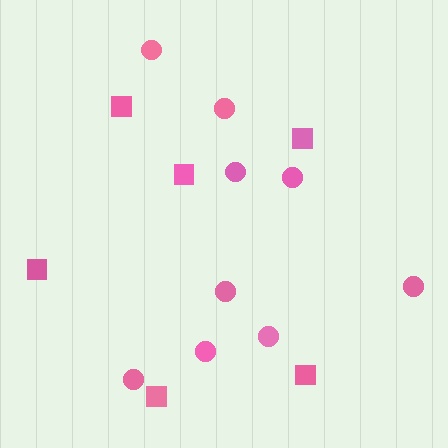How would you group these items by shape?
There are 2 groups: one group of squares (6) and one group of circles (9).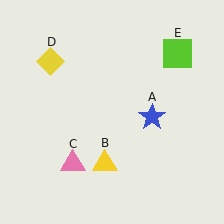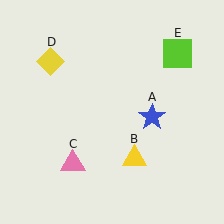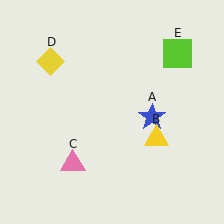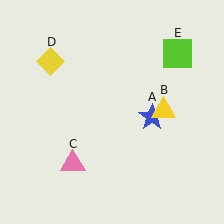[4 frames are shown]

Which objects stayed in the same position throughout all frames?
Blue star (object A) and pink triangle (object C) and yellow diamond (object D) and lime square (object E) remained stationary.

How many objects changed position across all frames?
1 object changed position: yellow triangle (object B).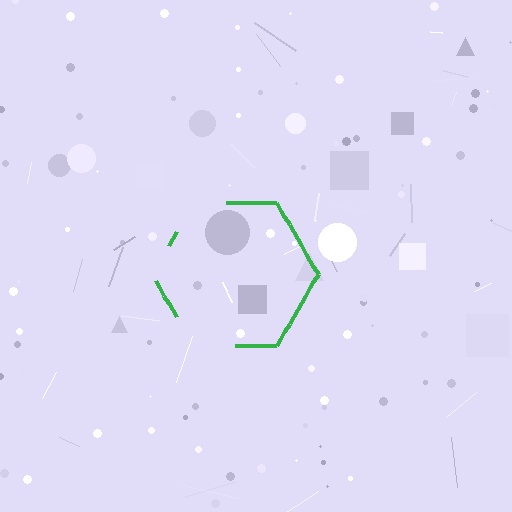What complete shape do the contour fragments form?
The contour fragments form a hexagon.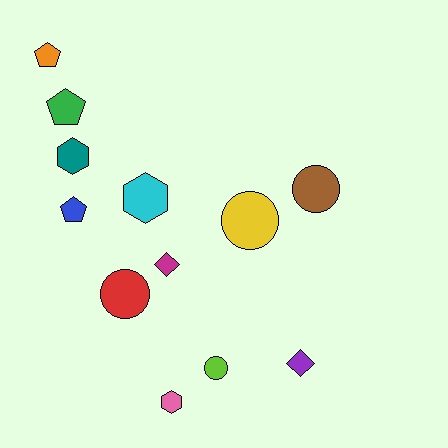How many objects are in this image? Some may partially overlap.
There are 12 objects.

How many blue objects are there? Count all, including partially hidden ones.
There is 1 blue object.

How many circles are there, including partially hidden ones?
There are 4 circles.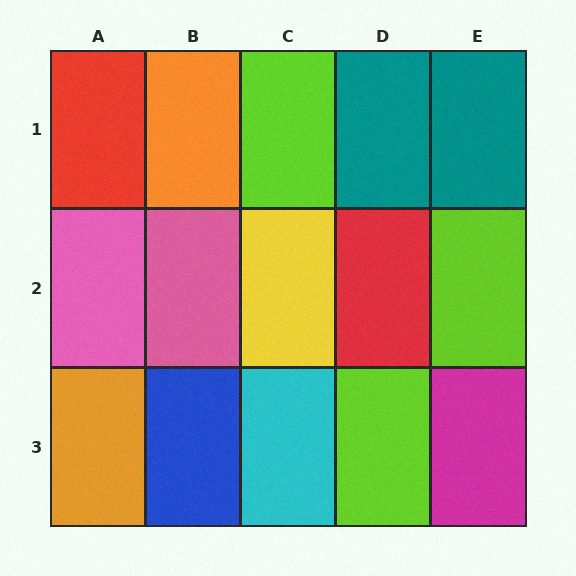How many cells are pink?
2 cells are pink.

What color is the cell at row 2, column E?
Lime.